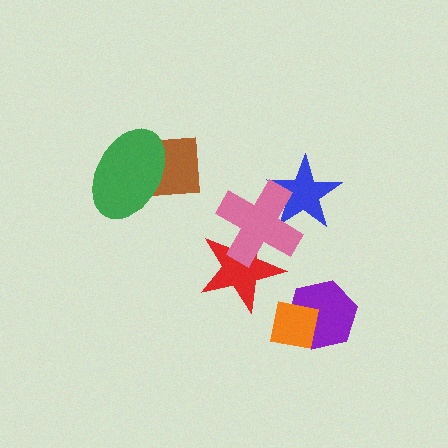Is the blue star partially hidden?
Yes, it is partially covered by another shape.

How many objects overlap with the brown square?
1 object overlaps with the brown square.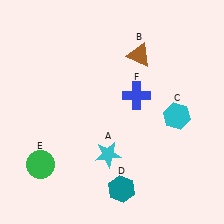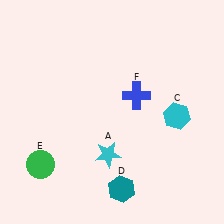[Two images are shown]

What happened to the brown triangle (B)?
The brown triangle (B) was removed in Image 2. It was in the top-right area of Image 1.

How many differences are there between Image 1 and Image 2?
There is 1 difference between the two images.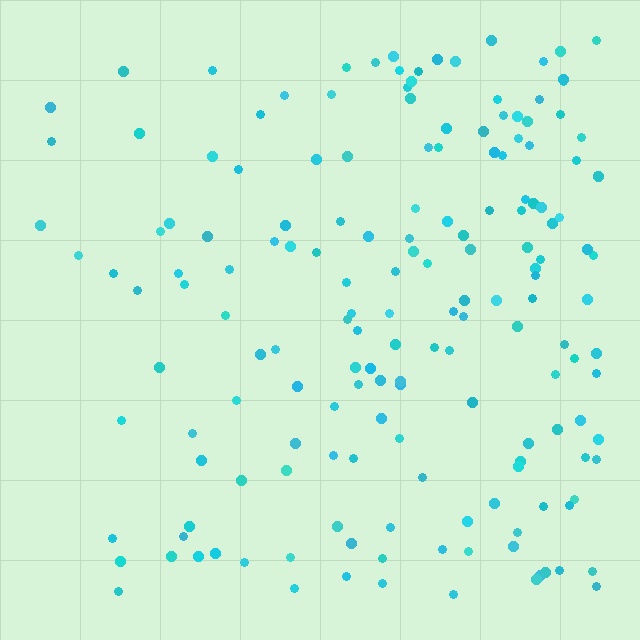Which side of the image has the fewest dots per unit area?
The left.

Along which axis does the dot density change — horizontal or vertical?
Horizontal.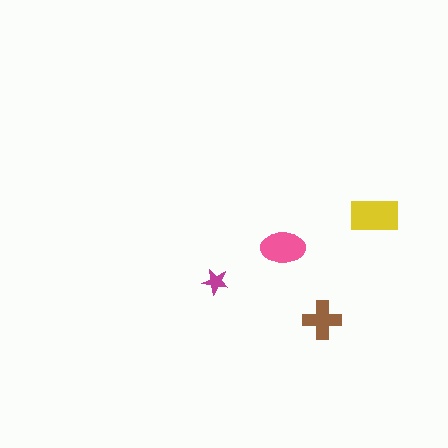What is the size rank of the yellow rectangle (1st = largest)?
1st.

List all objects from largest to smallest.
The yellow rectangle, the pink ellipse, the brown cross, the magenta star.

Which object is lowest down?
The brown cross is bottommost.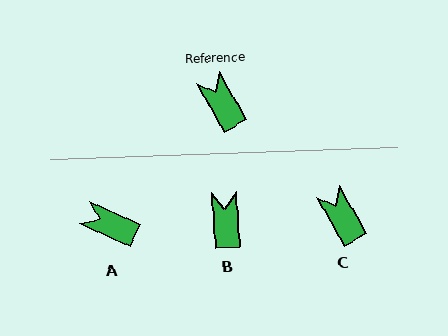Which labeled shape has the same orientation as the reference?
C.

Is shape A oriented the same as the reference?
No, it is off by about 36 degrees.